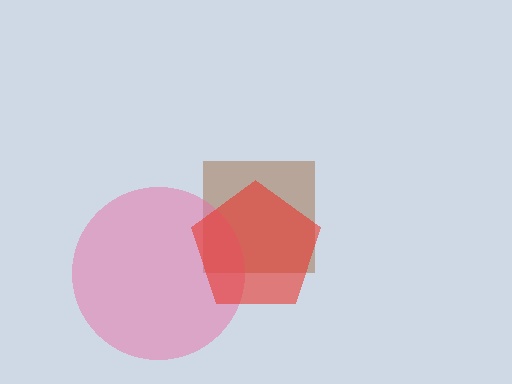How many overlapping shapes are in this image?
There are 3 overlapping shapes in the image.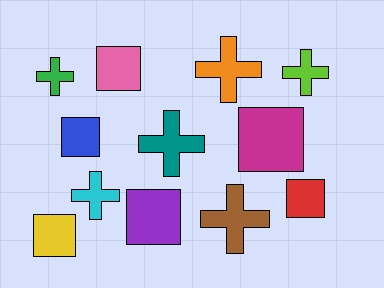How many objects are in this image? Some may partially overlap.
There are 12 objects.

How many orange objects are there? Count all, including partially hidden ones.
There is 1 orange object.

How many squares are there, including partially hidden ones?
There are 6 squares.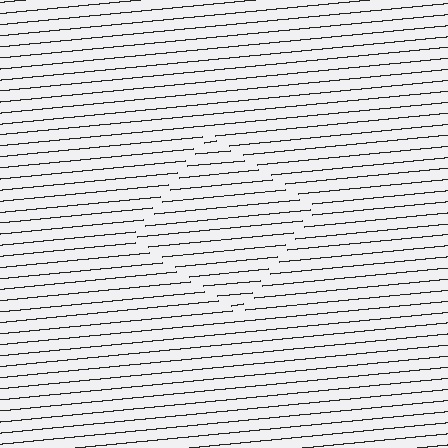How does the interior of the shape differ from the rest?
The interior of the shape contains the same grating, shifted by half a period — the contour is defined by the phase discontinuity where line-ends from the inner and outer gratings abut.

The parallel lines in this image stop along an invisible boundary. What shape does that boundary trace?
An illusory square. The interior of the shape contains the same grating, shifted by half a period — the contour is defined by the phase discontinuity where line-ends from the inner and outer gratings abut.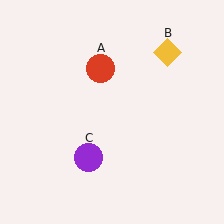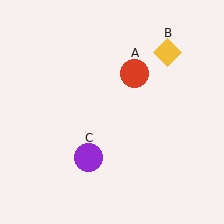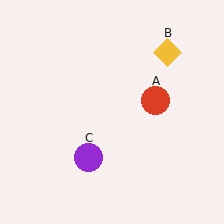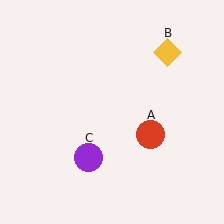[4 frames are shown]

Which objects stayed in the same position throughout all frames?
Yellow diamond (object B) and purple circle (object C) remained stationary.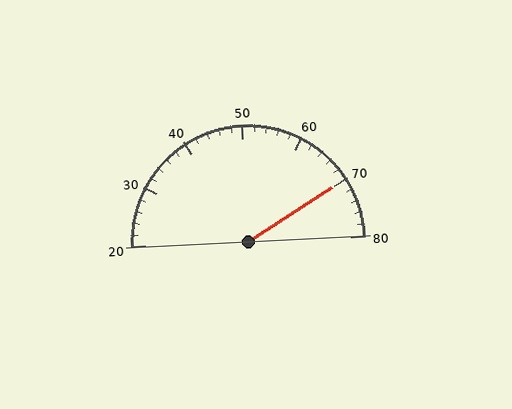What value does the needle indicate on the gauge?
The needle indicates approximately 70.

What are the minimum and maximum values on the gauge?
The gauge ranges from 20 to 80.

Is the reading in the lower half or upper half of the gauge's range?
The reading is in the upper half of the range (20 to 80).